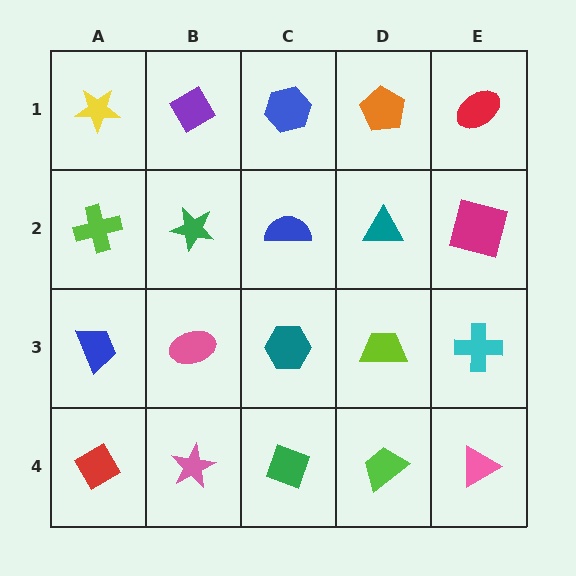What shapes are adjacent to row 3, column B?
A green star (row 2, column B), a pink star (row 4, column B), a blue trapezoid (row 3, column A), a teal hexagon (row 3, column C).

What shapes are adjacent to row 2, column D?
An orange pentagon (row 1, column D), a lime trapezoid (row 3, column D), a blue semicircle (row 2, column C), a magenta square (row 2, column E).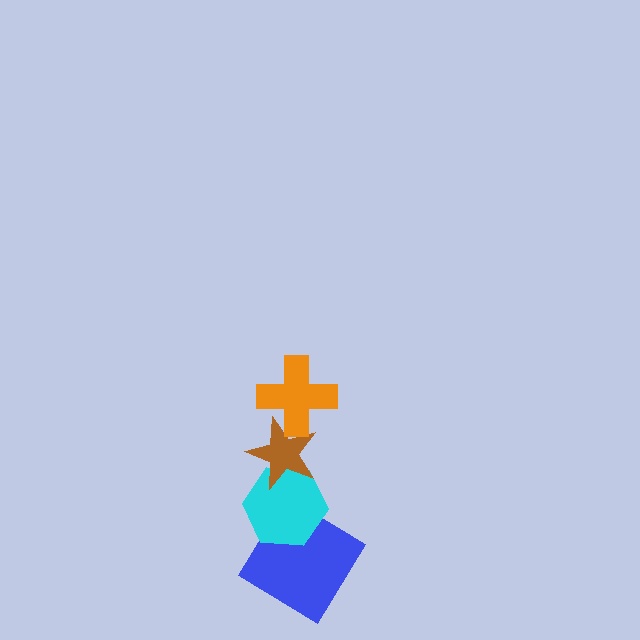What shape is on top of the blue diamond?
The cyan hexagon is on top of the blue diamond.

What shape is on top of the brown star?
The orange cross is on top of the brown star.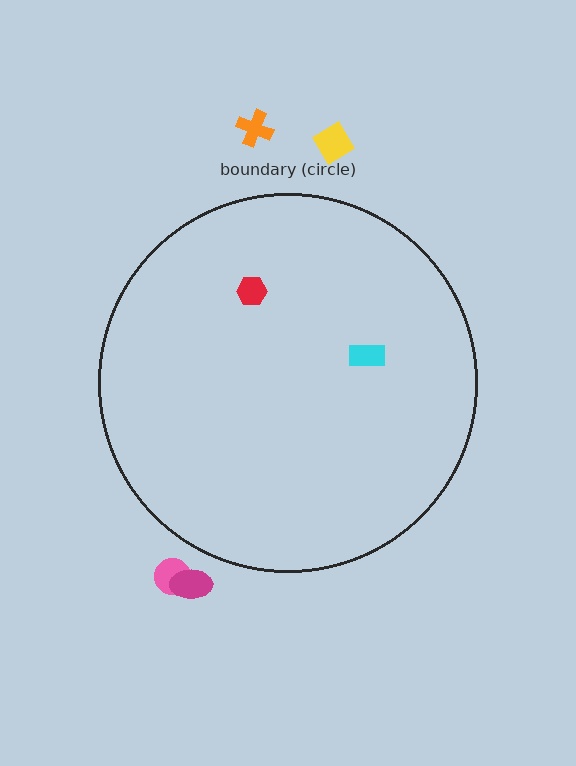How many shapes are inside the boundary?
2 inside, 4 outside.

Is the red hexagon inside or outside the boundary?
Inside.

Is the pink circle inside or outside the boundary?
Outside.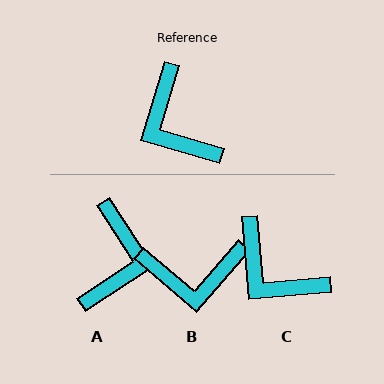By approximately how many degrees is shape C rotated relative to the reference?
Approximately 21 degrees counter-clockwise.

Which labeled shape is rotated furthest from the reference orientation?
A, about 140 degrees away.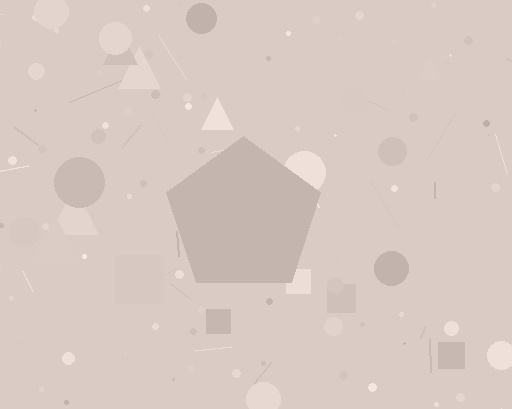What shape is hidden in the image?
A pentagon is hidden in the image.